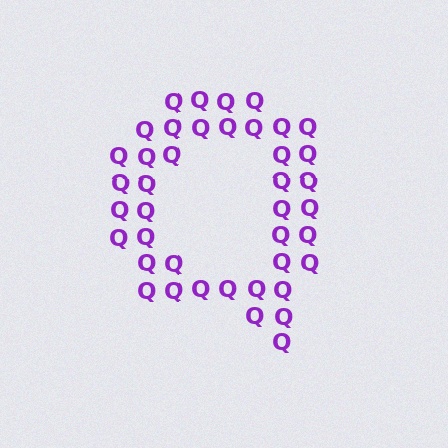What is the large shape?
The large shape is the letter Q.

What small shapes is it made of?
It is made of small letter Q's.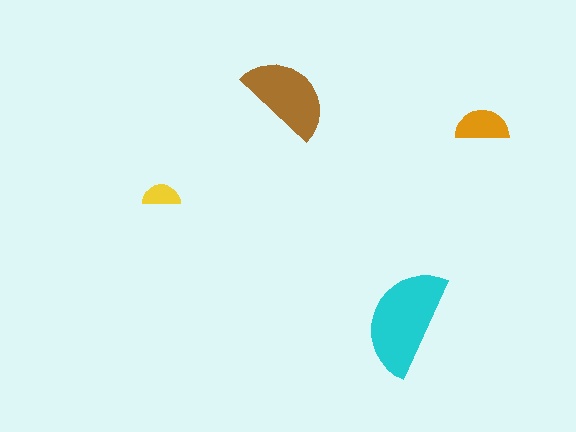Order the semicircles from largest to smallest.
the cyan one, the brown one, the orange one, the yellow one.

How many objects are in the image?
There are 4 objects in the image.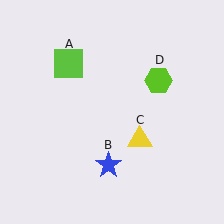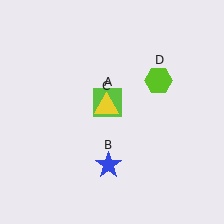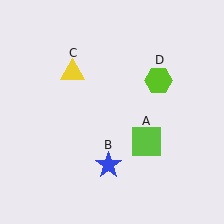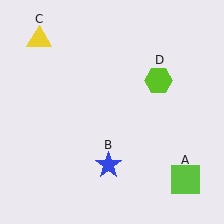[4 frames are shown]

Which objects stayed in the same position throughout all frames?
Blue star (object B) and lime hexagon (object D) remained stationary.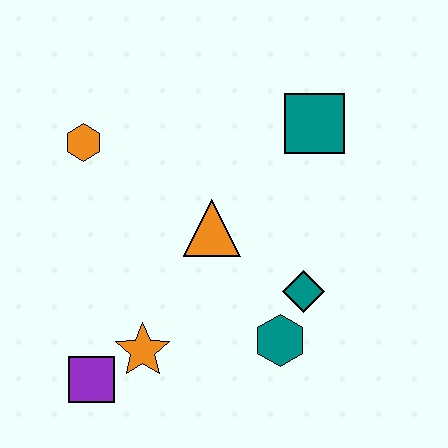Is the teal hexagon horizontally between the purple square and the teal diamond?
Yes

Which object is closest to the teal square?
The orange triangle is closest to the teal square.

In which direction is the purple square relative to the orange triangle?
The purple square is below the orange triangle.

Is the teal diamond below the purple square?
No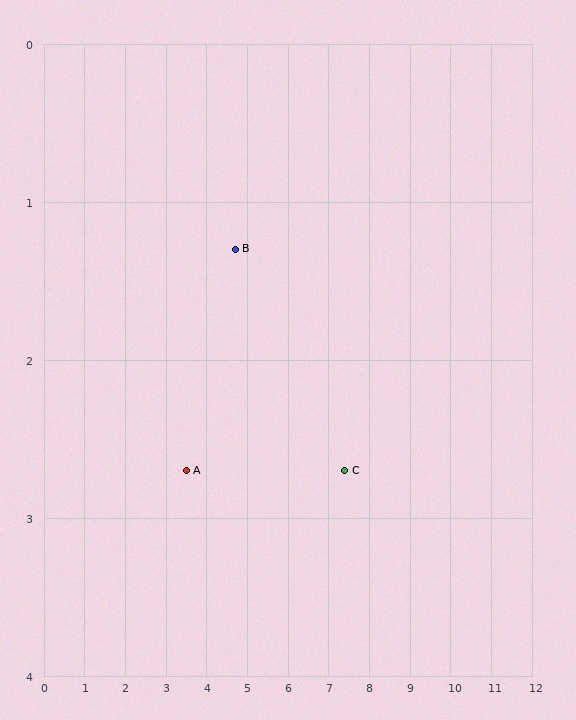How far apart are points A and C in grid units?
Points A and C are about 3.9 grid units apart.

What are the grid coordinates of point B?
Point B is at approximately (4.7, 1.3).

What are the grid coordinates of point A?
Point A is at approximately (3.5, 2.7).